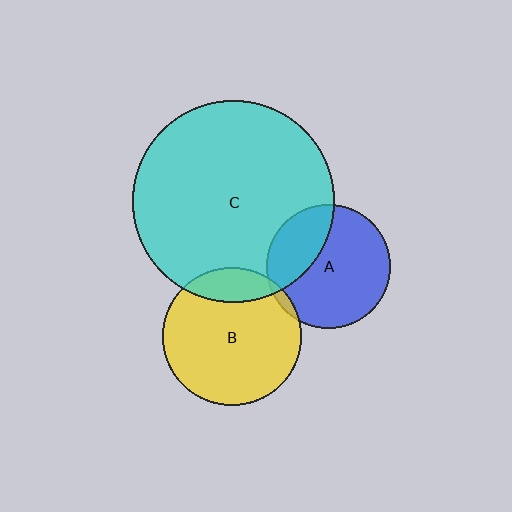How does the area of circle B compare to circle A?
Approximately 1.2 times.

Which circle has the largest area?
Circle C (cyan).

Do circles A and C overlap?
Yes.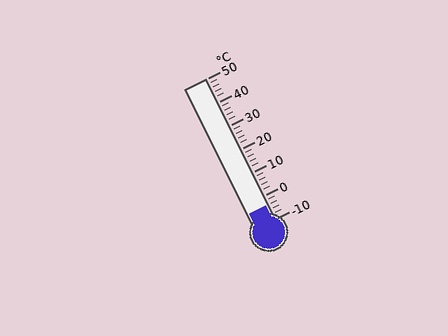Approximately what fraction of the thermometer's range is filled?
The thermometer is filled to approximately 10% of its range.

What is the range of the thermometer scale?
The thermometer scale ranges from -10°C to 50°C.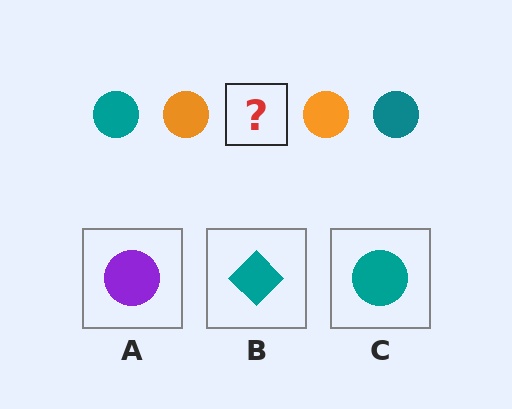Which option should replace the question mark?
Option C.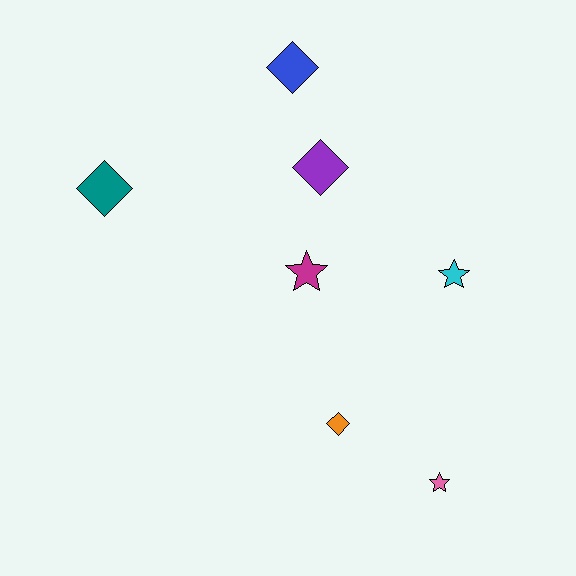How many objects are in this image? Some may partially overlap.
There are 7 objects.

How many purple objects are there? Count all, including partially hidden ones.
There is 1 purple object.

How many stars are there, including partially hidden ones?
There are 3 stars.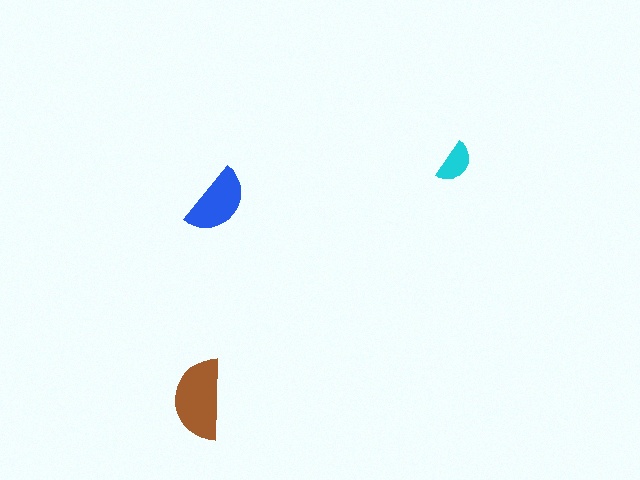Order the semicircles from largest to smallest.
the brown one, the blue one, the cyan one.